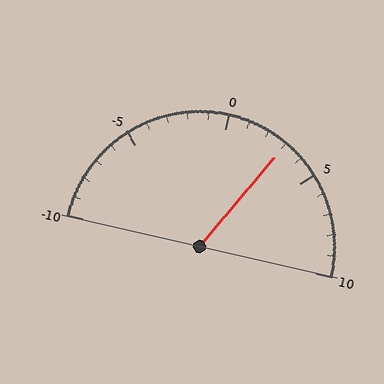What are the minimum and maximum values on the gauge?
The gauge ranges from -10 to 10.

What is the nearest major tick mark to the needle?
The nearest major tick mark is 5.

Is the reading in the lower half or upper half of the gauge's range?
The reading is in the upper half of the range (-10 to 10).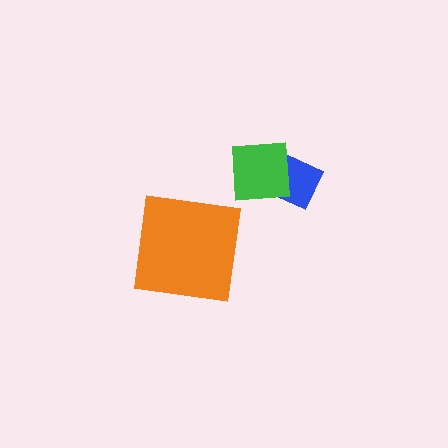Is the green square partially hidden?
No, no other shape covers it.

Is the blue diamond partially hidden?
Yes, it is partially covered by another shape.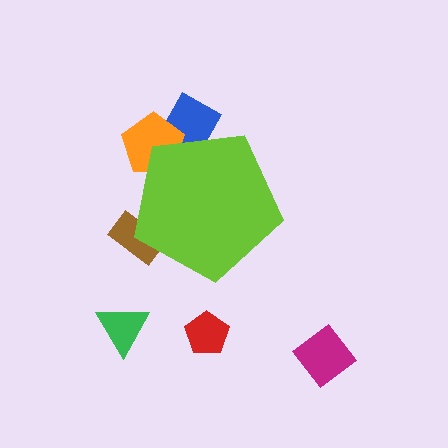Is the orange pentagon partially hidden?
Yes, the orange pentagon is partially hidden behind the lime pentagon.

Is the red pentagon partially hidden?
No, the red pentagon is fully visible.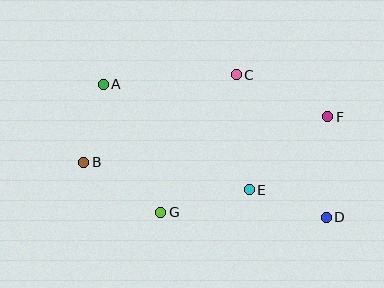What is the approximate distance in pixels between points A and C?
The distance between A and C is approximately 133 pixels.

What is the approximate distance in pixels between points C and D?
The distance between C and D is approximately 169 pixels.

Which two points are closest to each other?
Points A and B are closest to each other.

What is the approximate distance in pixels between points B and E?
The distance between B and E is approximately 168 pixels.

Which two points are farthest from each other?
Points A and D are farthest from each other.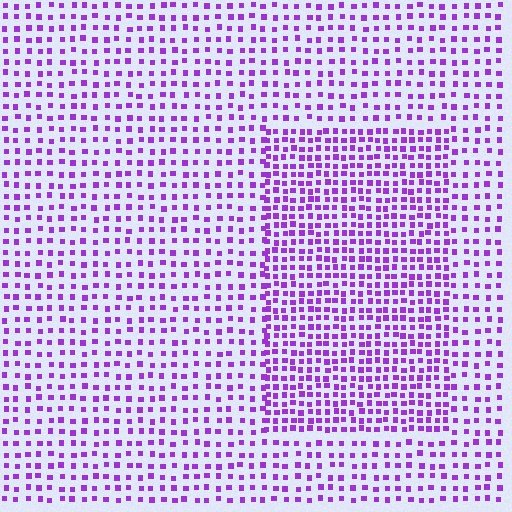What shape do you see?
I see a rectangle.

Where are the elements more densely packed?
The elements are more densely packed inside the rectangle boundary.